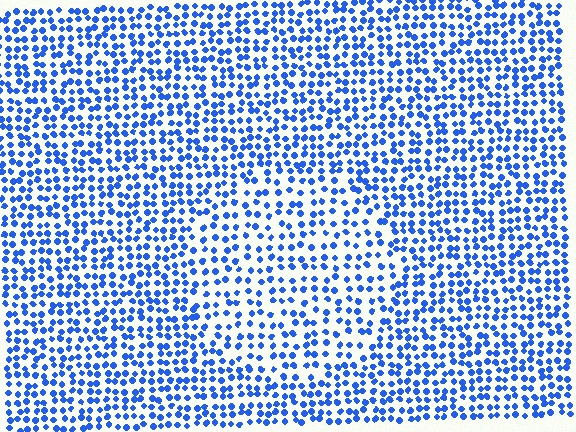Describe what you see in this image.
The image contains small blue elements arranged at two different densities. A circle-shaped region is visible where the elements are less densely packed than the surrounding area.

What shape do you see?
I see a circle.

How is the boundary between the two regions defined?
The boundary is defined by a change in element density (approximately 1.5x ratio). All elements are the same color, size, and shape.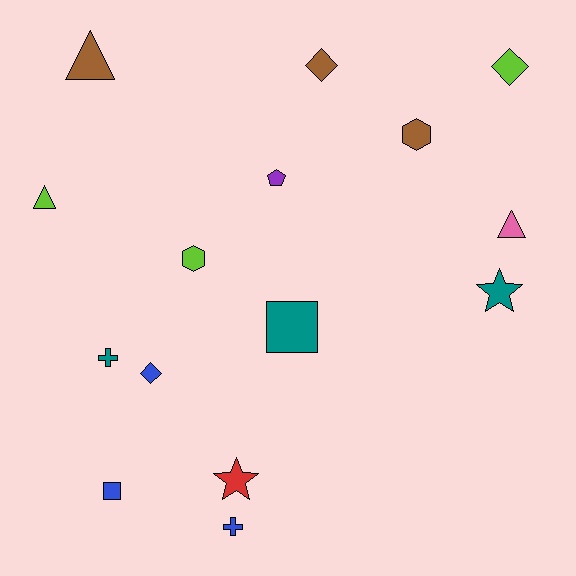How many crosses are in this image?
There are 2 crosses.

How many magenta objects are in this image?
There are no magenta objects.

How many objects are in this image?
There are 15 objects.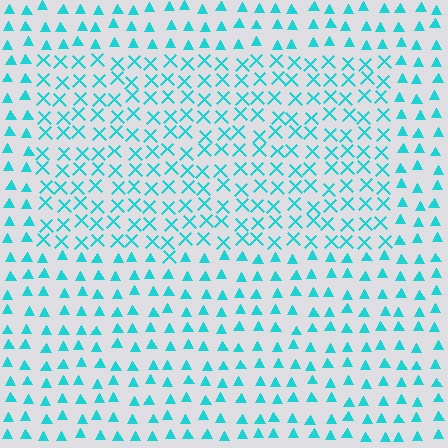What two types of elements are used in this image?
The image uses X marks inside the rectangle region and triangles outside it.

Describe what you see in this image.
The image is filled with small cyan elements arranged in a uniform grid. A rectangle-shaped region contains X marks, while the surrounding area contains triangles. The boundary is defined purely by the change in element shape.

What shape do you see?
I see a rectangle.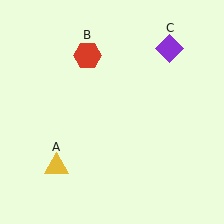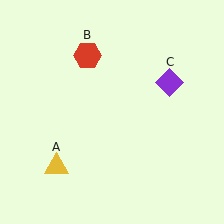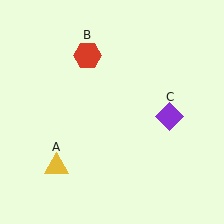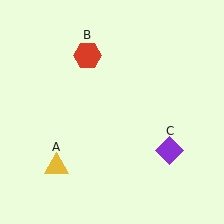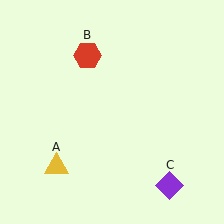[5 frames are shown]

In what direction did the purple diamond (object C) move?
The purple diamond (object C) moved down.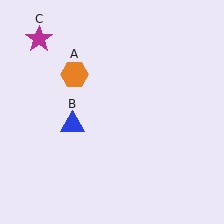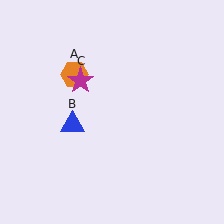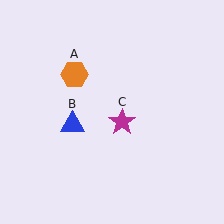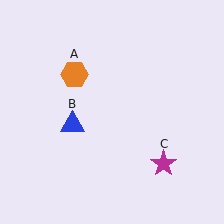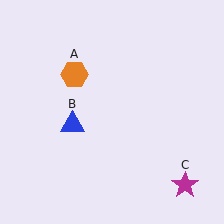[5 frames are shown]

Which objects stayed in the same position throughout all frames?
Orange hexagon (object A) and blue triangle (object B) remained stationary.